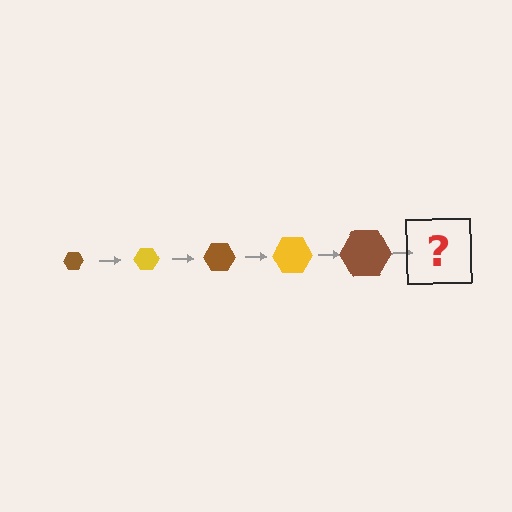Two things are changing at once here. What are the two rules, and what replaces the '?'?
The two rules are that the hexagon grows larger each step and the color cycles through brown and yellow. The '?' should be a yellow hexagon, larger than the previous one.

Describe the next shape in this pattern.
It should be a yellow hexagon, larger than the previous one.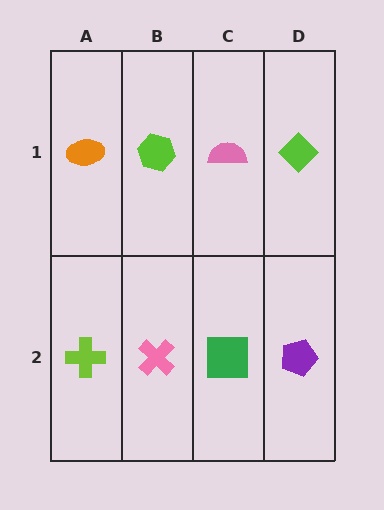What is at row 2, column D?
A purple pentagon.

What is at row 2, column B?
A pink cross.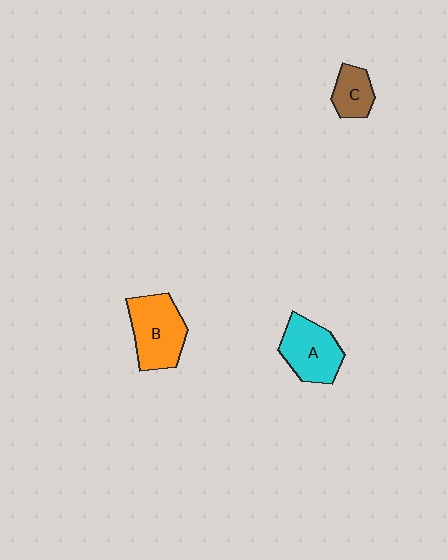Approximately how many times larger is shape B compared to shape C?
Approximately 2.0 times.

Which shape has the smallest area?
Shape C (brown).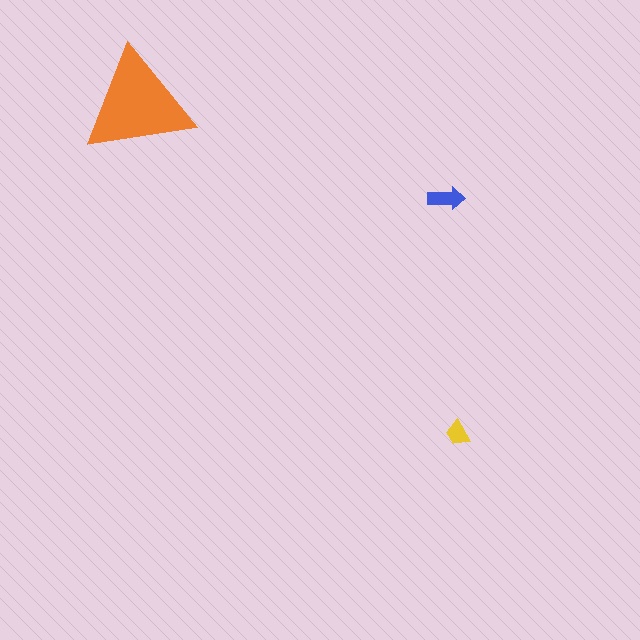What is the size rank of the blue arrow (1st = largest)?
2nd.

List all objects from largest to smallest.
The orange triangle, the blue arrow, the yellow trapezoid.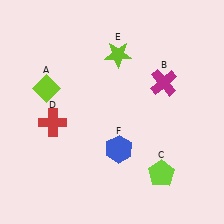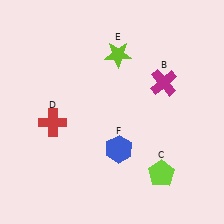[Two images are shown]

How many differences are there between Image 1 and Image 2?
There is 1 difference between the two images.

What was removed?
The lime diamond (A) was removed in Image 2.